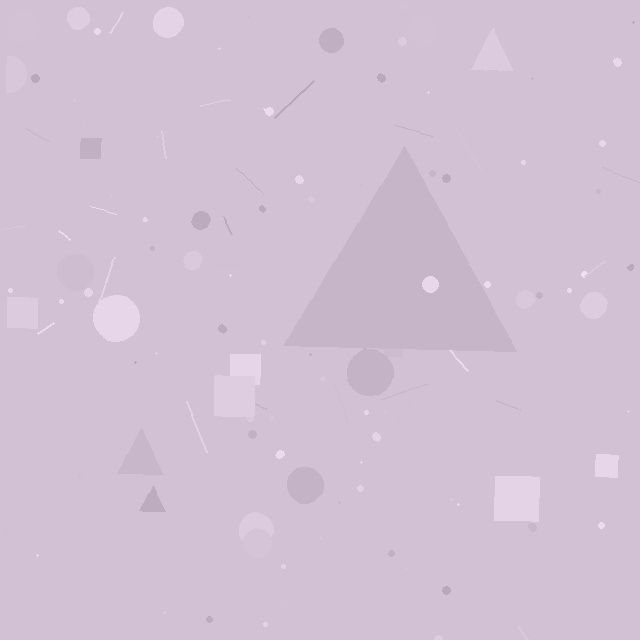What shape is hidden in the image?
A triangle is hidden in the image.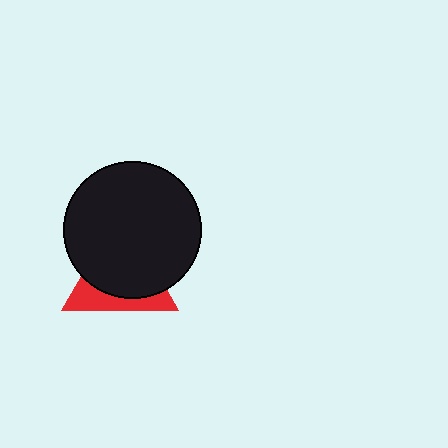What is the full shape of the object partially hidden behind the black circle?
The partially hidden object is a red triangle.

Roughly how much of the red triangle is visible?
A small part of it is visible (roughly 33%).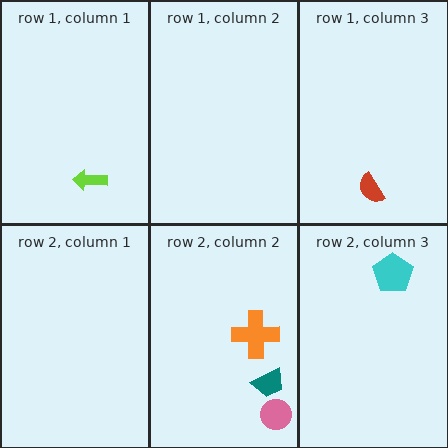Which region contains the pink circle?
The row 2, column 2 region.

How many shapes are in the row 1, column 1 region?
1.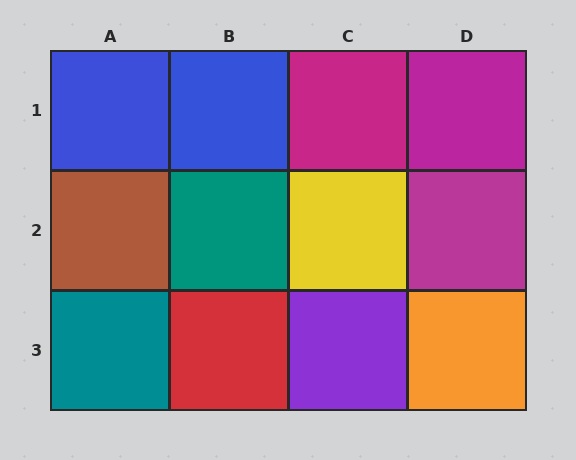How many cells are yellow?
1 cell is yellow.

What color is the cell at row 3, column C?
Purple.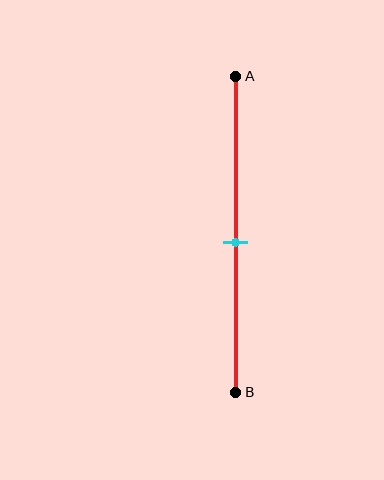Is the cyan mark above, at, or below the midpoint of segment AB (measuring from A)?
The cyan mark is approximately at the midpoint of segment AB.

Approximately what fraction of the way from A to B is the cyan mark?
The cyan mark is approximately 55% of the way from A to B.